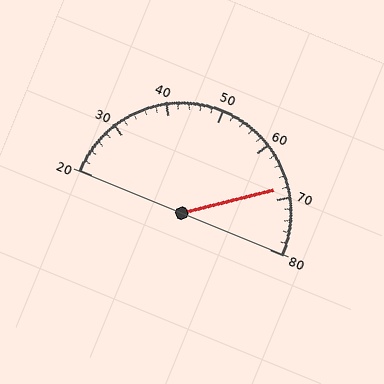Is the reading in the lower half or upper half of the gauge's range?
The reading is in the upper half of the range (20 to 80).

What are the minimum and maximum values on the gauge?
The gauge ranges from 20 to 80.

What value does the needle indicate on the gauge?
The needle indicates approximately 68.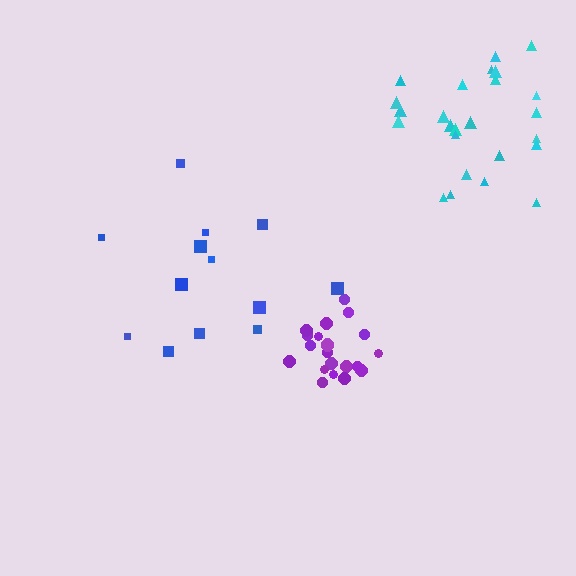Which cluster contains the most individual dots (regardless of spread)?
Cyan (25).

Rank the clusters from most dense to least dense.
purple, cyan, blue.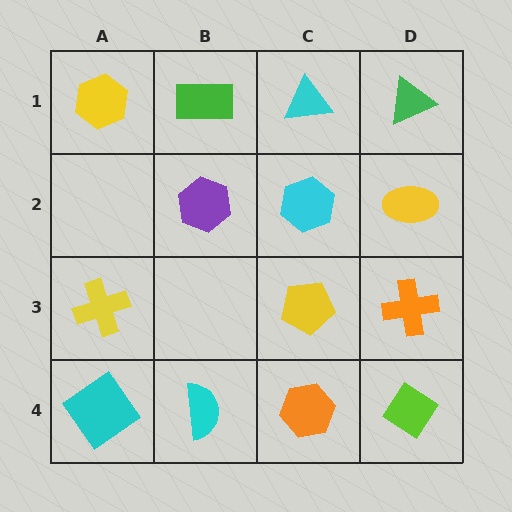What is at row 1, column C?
A cyan triangle.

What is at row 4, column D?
A lime diamond.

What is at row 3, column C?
A yellow pentagon.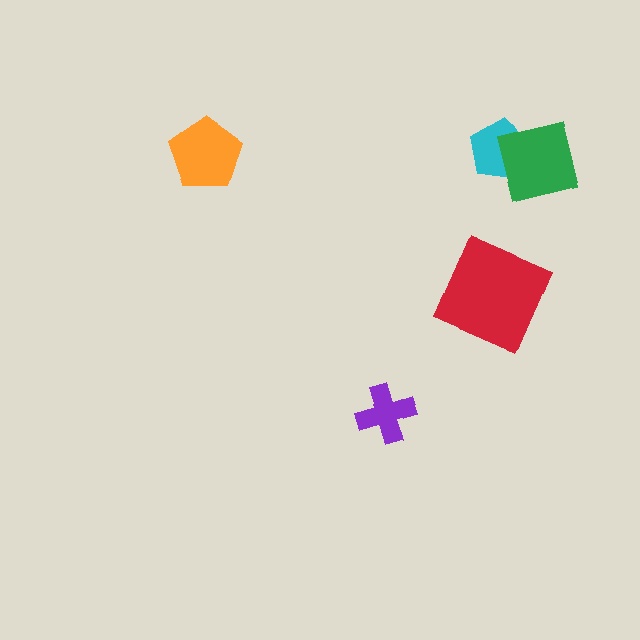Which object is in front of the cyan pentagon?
The green square is in front of the cyan pentagon.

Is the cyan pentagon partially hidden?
Yes, it is partially covered by another shape.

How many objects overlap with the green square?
1 object overlaps with the green square.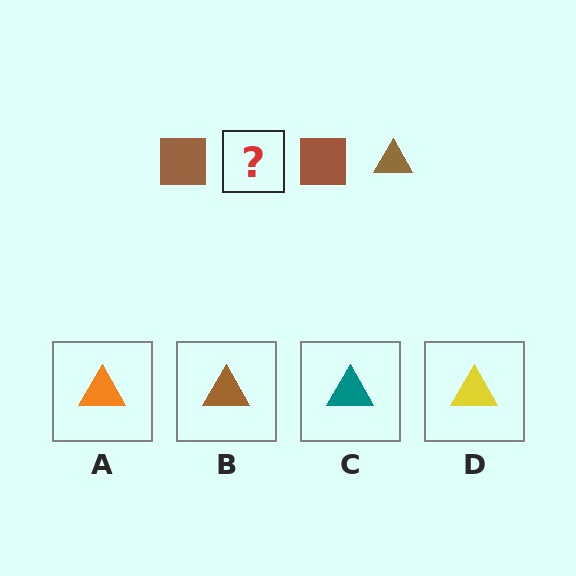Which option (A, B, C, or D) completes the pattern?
B.